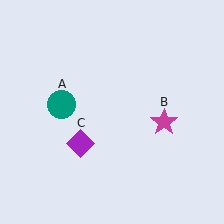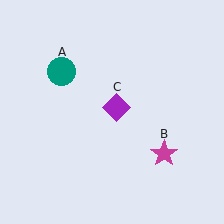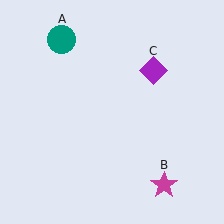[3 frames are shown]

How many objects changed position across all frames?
3 objects changed position: teal circle (object A), magenta star (object B), purple diamond (object C).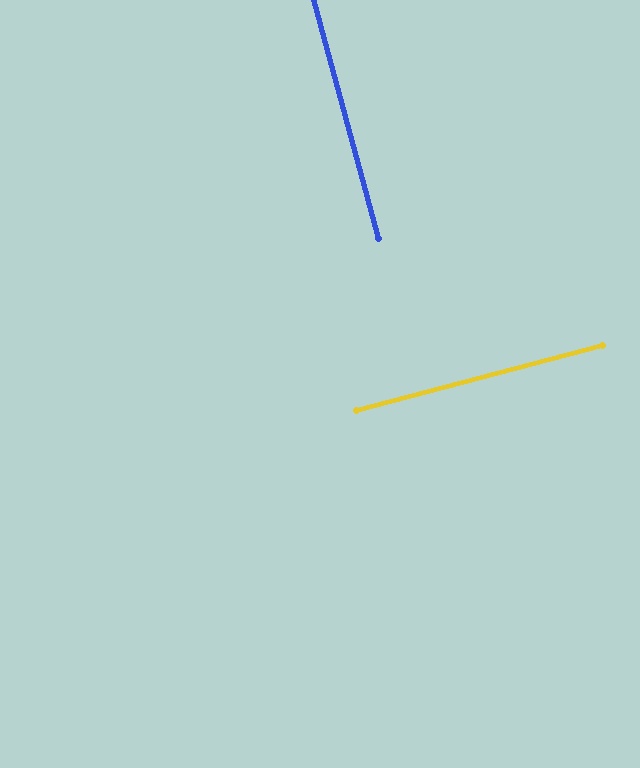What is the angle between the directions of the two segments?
Approximately 90 degrees.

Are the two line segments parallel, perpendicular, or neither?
Perpendicular — they meet at approximately 90°.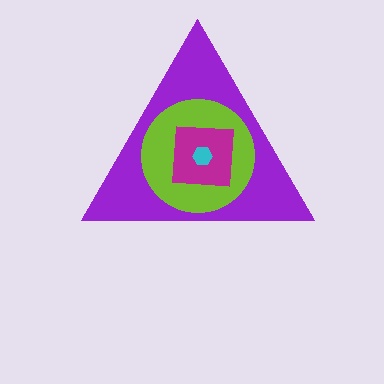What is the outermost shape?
The purple triangle.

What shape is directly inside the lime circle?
The magenta square.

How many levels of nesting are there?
4.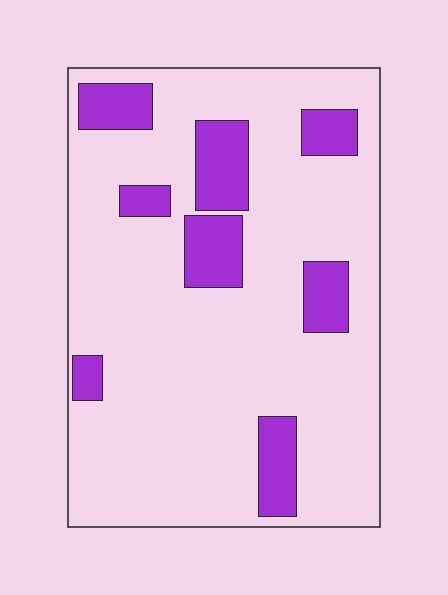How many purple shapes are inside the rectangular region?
8.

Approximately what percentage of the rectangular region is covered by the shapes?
Approximately 20%.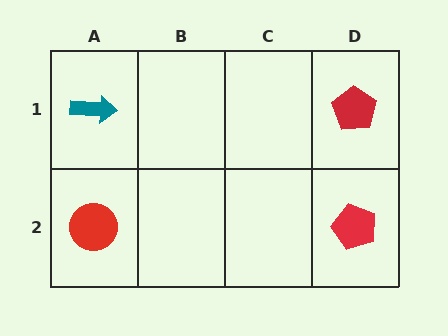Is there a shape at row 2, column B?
No, that cell is empty.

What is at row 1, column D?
A red pentagon.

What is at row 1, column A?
A teal arrow.